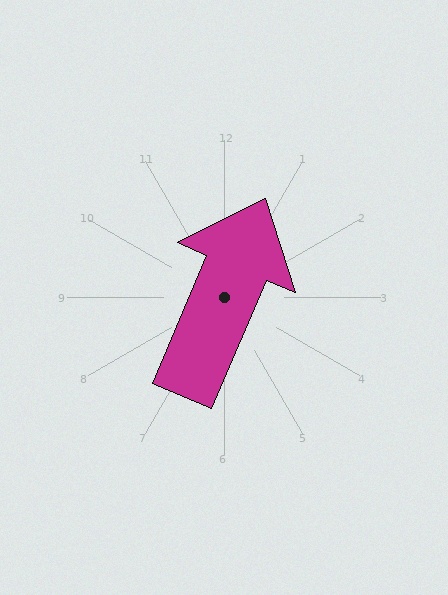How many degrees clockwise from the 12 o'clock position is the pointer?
Approximately 23 degrees.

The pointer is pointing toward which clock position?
Roughly 1 o'clock.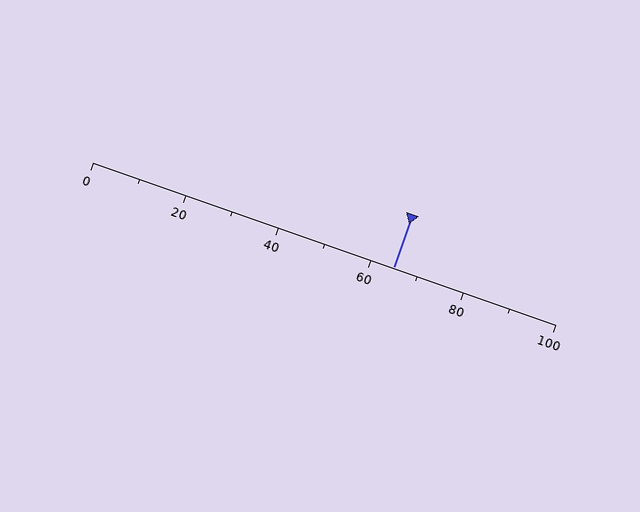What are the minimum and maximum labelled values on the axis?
The axis runs from 0 to 100.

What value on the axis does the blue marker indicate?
The marker indicates approximately 65.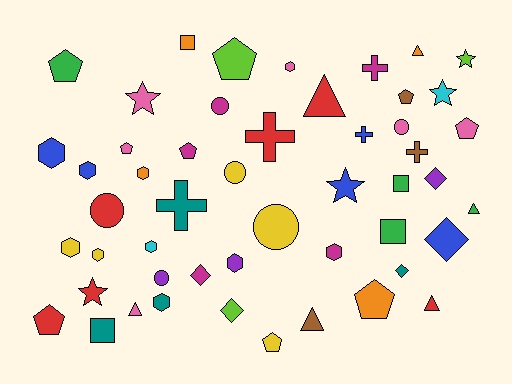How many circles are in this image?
There are 6 circles.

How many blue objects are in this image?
There are 5 blue objects.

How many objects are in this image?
There are 50 objects.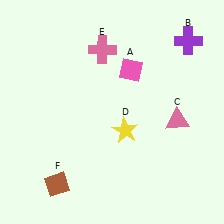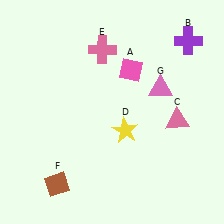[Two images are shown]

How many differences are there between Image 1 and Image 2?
There is 1 difference between the two images.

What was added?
A pink triangle (G) was added in Image 2.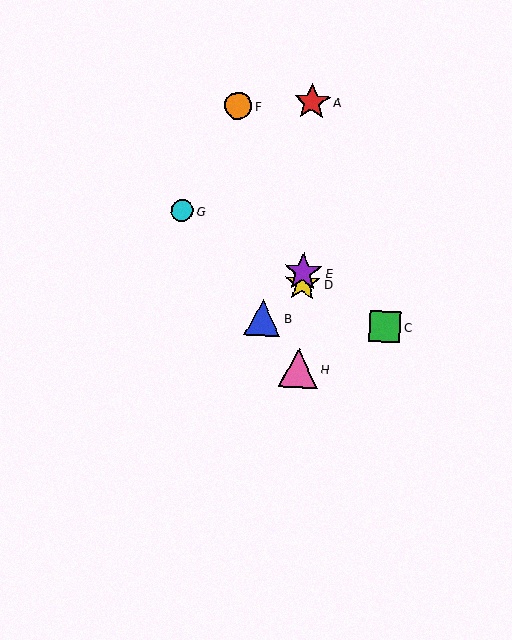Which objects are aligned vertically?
Objects A, D, E, H are aligned vertically.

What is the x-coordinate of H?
Object H is at x≈298.